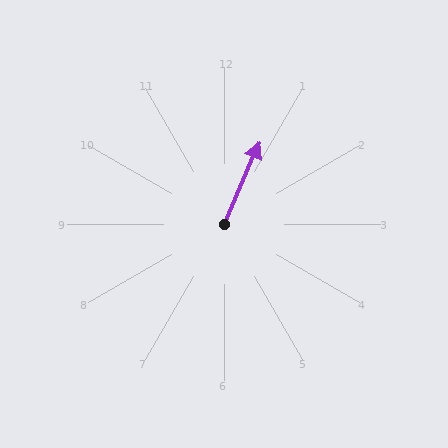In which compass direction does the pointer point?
Northeast.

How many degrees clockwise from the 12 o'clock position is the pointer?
Approximately 23 degrees.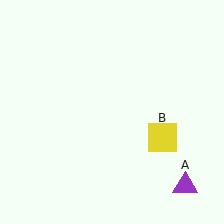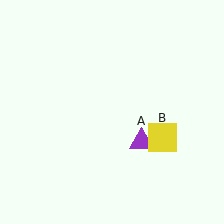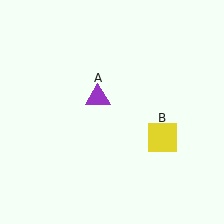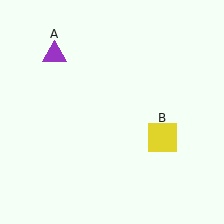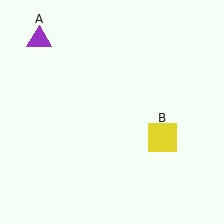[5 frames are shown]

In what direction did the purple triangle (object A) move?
The purple triangle (object A) moved up and to the left.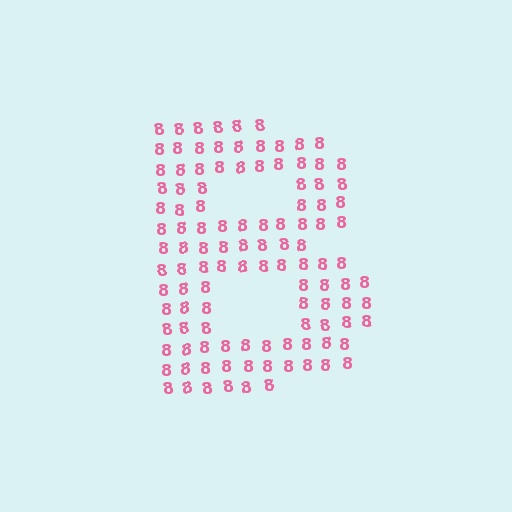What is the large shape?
The large shape is the letter B.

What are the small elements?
The small elements are digit 8's.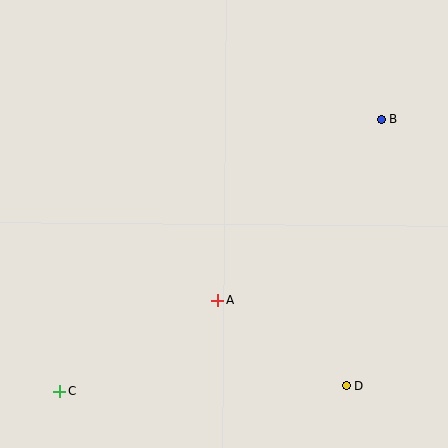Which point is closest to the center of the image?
Point A at (218, 300) is closest to the center.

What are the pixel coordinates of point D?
Point D is at (346, 386).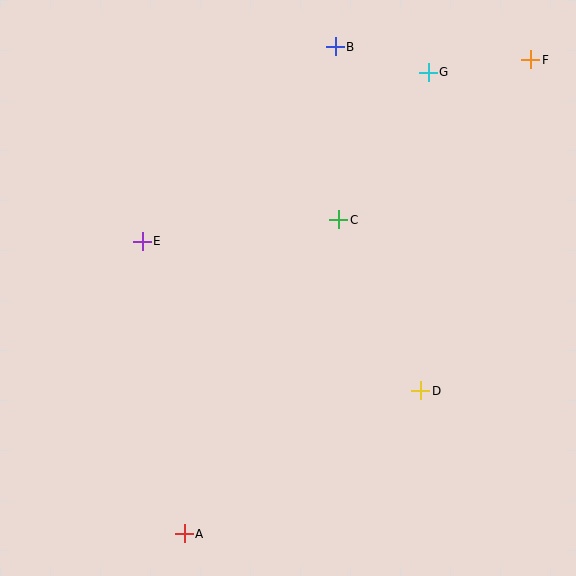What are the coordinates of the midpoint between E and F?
The midpoint between E and F is at (337, 150).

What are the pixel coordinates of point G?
Point G is at (428, 72).